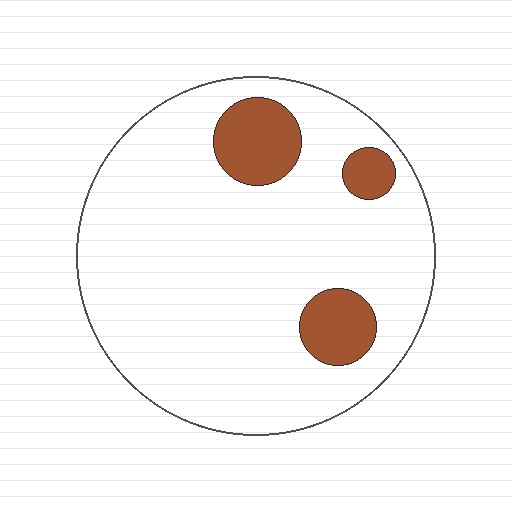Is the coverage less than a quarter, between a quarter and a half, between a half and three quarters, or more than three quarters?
Less than a quarter.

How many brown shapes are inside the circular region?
3.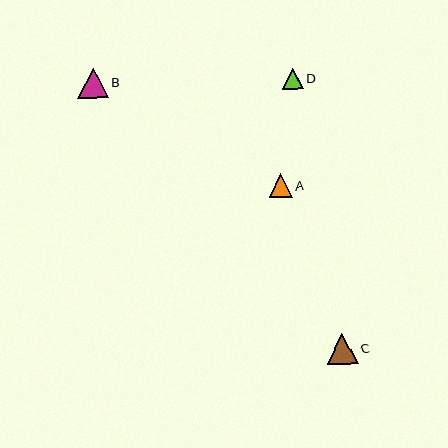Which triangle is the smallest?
Triangle D is the smallest with a size of approximately 21 pixels.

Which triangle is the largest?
Triangle C is the largest with a size of approximately 31 pixels.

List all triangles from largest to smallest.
From largest to smallest: C, B, A, D.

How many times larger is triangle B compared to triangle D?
Triangle B is approximately 1.4 times the size of triangle D.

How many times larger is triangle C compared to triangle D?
Triangle C is approximately 1.4 times the size of triangle D.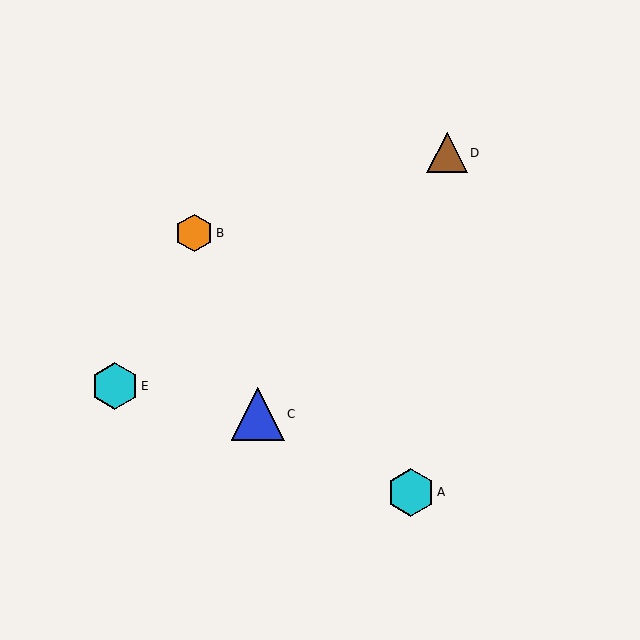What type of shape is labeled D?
Shape D is a brown triangle.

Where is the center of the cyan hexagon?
The center of the cyan hexagon is at (115, 386).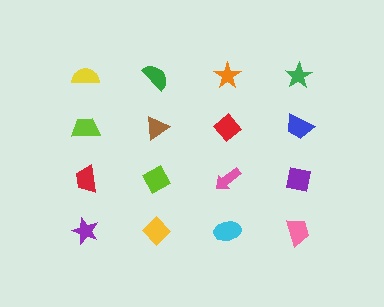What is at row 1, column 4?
A green star.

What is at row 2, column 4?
A blue trapezoid.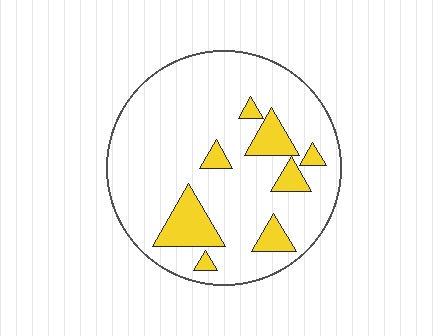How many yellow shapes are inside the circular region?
8.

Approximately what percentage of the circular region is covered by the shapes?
Approximately 15%.